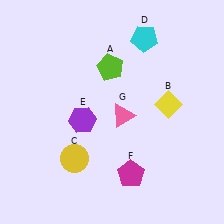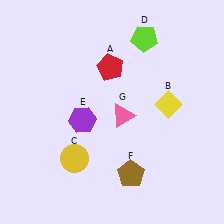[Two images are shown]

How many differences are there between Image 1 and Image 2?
There are 3 differences between the two images.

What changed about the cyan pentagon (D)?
In Image 1, D is cyan. In Image 2, it changed to lime.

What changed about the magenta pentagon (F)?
In Image 1, F is magenta. In Image 2, it changed to brown.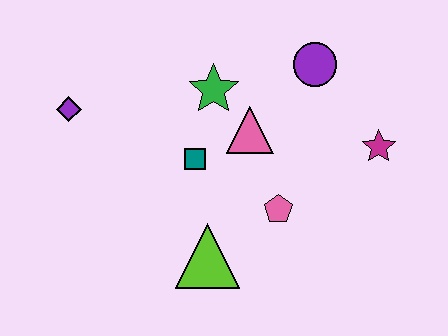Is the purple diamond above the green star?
No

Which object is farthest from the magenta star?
The purple diamond is farthest from the magenta star.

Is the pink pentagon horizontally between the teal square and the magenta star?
Yes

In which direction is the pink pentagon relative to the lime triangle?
The pink pentagon is to the right of the lime triangle.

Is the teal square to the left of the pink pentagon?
Yes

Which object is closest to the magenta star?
The purple circle is closest to the magenta star.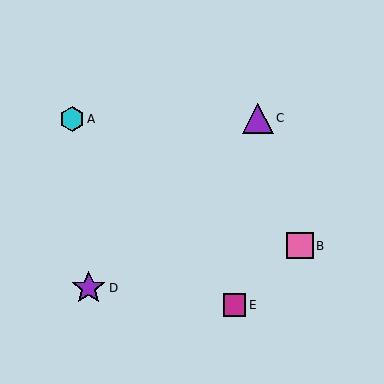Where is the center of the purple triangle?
The center of the purple triangle is at (258, 118).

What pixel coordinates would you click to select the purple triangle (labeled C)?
Click at (258, 118) to select the purple triangle C.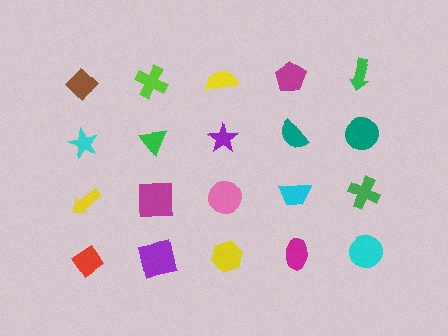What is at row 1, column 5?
A green arrow.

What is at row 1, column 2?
A lime cross.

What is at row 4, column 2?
A purple square.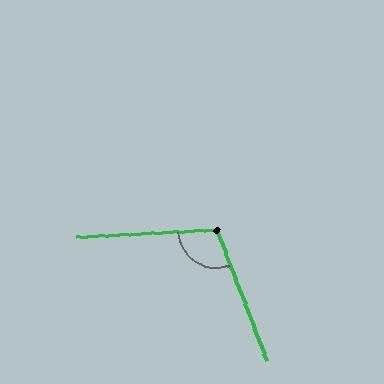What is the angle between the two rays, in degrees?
Approximately 108 degrees.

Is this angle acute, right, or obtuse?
It is obtuse.